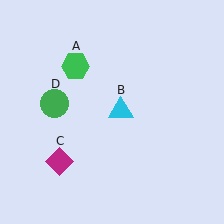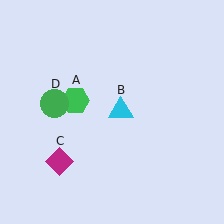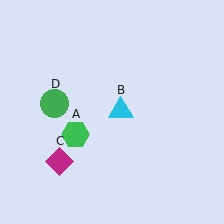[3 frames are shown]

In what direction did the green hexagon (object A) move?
The green hexagon (object A) moved down.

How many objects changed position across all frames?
1 object changed position: green hexagon (object A).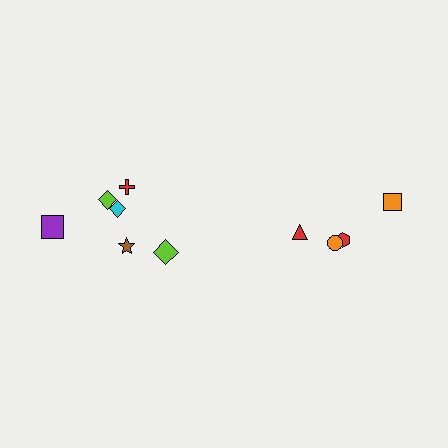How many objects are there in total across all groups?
There are 10 objects.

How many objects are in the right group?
There are 4 objects.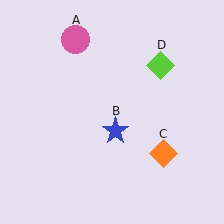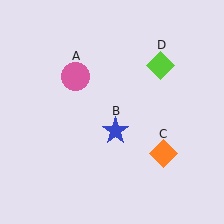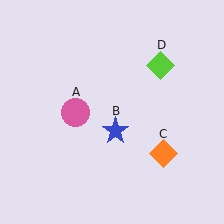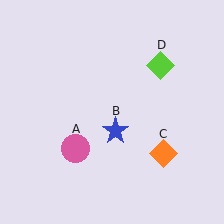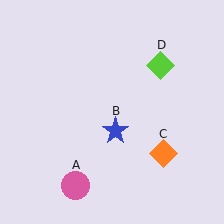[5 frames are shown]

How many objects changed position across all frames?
1 object changed position: pink circle (object A).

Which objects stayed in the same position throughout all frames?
Blue star (object B) and orange diamond (object C) and lime diamond (object D) remained stationary.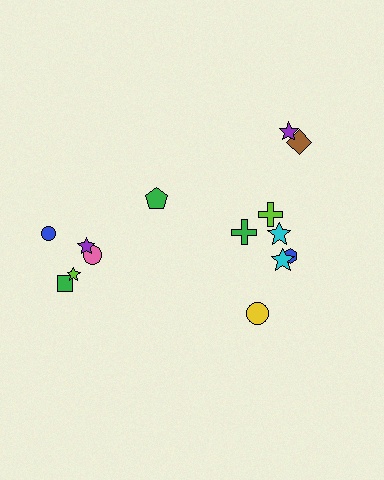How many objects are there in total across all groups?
There are 14 objects.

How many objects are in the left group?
There are 6 objects.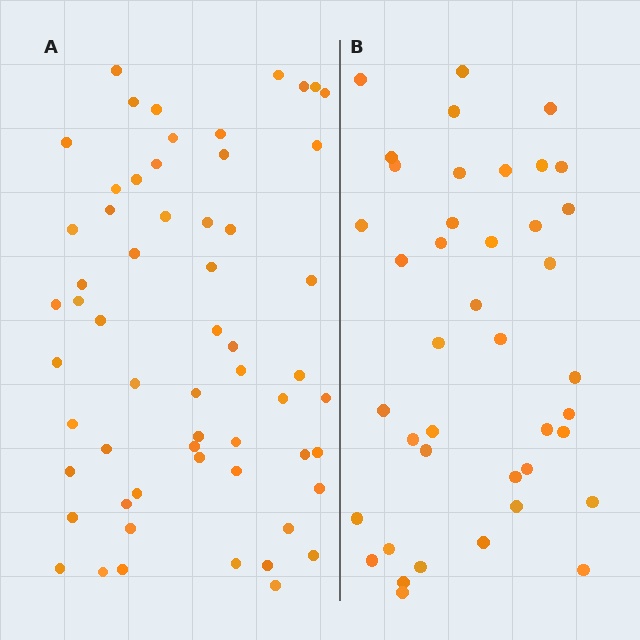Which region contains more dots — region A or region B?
Region A (the left region) has more dots.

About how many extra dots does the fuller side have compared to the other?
Region A has approximately 20 more dots than region B.